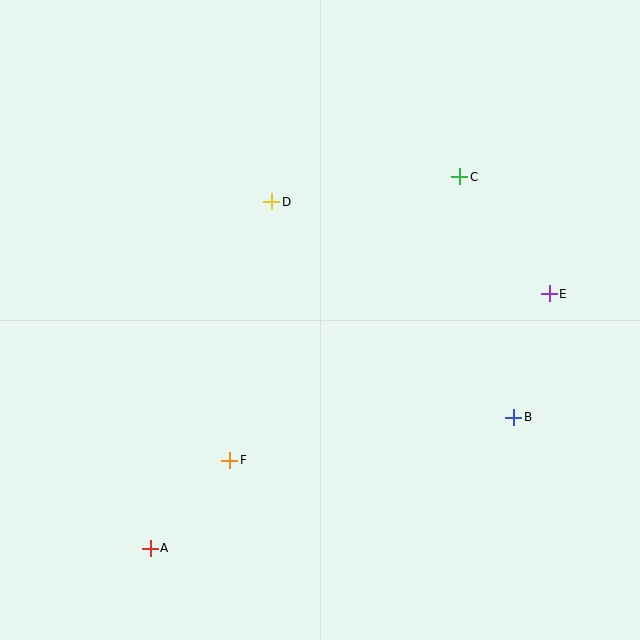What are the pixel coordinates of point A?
Point A is at (150, 548).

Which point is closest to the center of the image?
Point D at (272, 202) is closest to the center.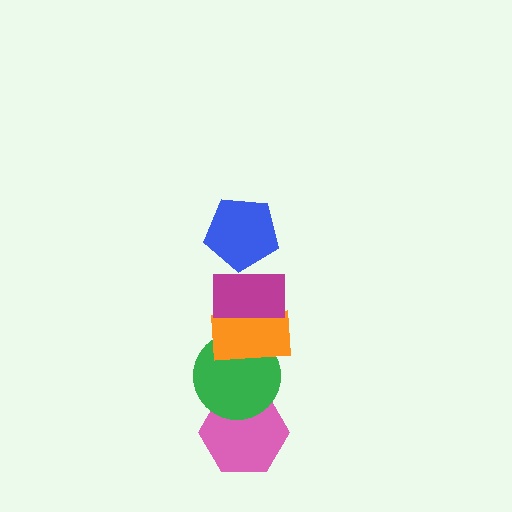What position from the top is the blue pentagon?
The blue pentagon is 1st from the top.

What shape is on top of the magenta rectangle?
The blue pentagon is on top of the magenta rectangle.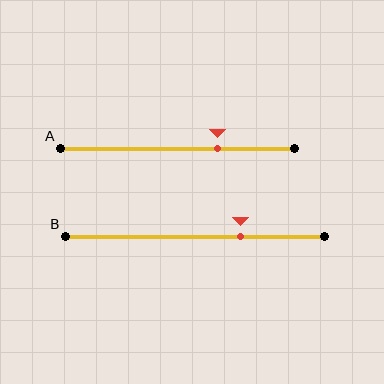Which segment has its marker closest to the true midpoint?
Segment A has its marker closest to the true midpoint.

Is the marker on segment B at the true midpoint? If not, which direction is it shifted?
No, the marker on segment B is shifted to the right by about 18% of the segment length.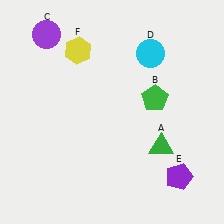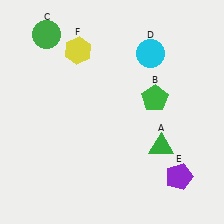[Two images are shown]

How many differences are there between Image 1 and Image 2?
There is 1 difference between the two images.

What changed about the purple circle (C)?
In Image 1, C is purple. In Image 2, it changed to green.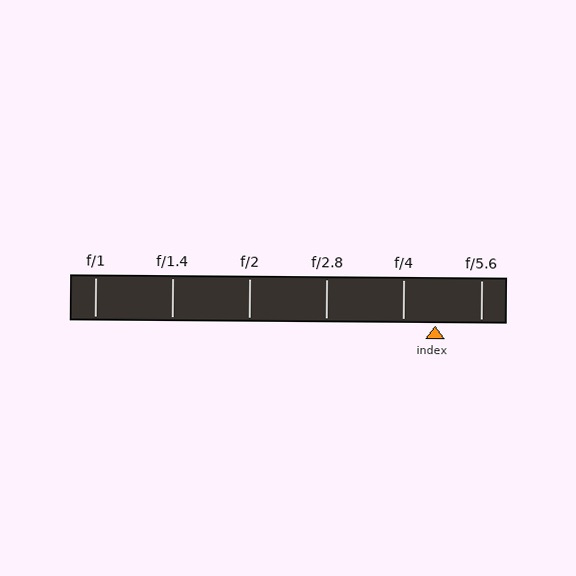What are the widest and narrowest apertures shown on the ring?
The widest aperture shown is f/1 and the narrowest is f/5.6.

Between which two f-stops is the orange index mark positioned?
The index mark is between f/4 and f/5.6.